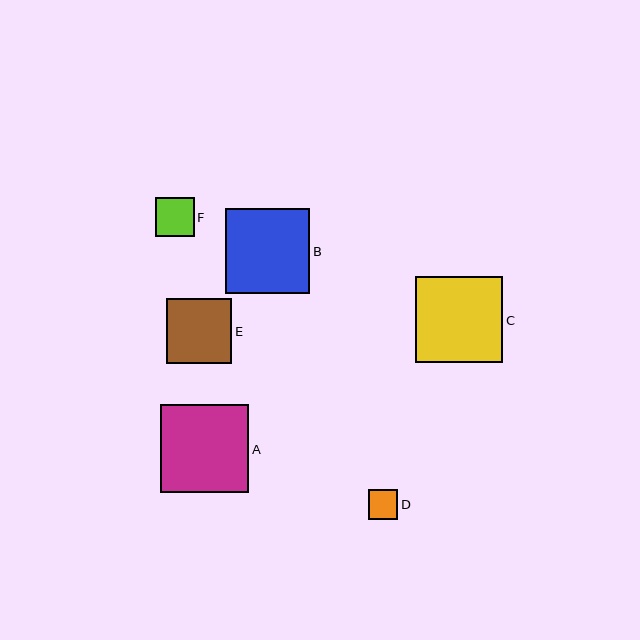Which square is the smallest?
Square D is the smallest with a size of approximately 30 pixels.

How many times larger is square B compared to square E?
Square B is approximately 1.3 times the size of square E.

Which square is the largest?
Square A is the largest with a size of approximately 88 pixels.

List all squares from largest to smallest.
From largest to smallest: A, C, B, E, F, D.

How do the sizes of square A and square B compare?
Square A and square B are approximately the same size.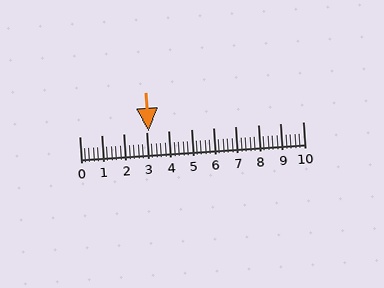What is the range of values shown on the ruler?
The ruler shows values from 0 to 10.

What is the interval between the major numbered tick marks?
The major tick marks are spaced 1 units apart.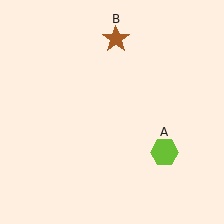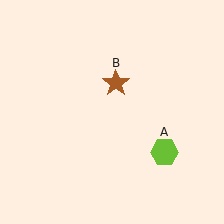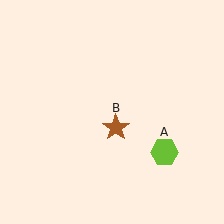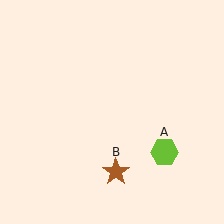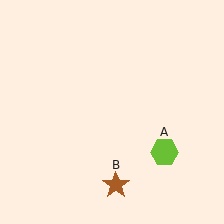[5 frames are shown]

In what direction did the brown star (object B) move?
The brown star (object B) moved down.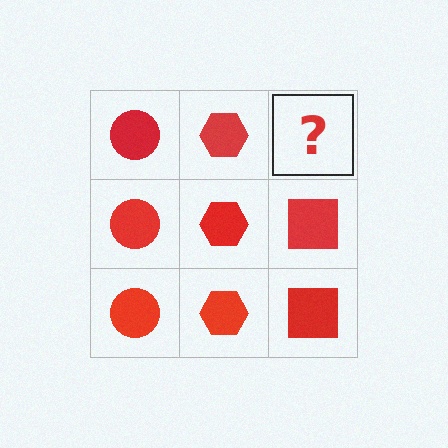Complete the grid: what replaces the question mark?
The question mark should be replaced with a red square.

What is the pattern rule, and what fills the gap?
The rule is that each column has a consistent shape. The gap should be filled with a red square.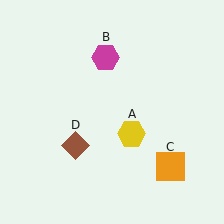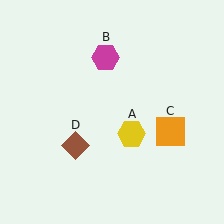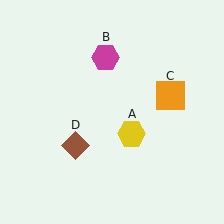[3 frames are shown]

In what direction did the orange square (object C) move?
The orange square (object C) moved up.